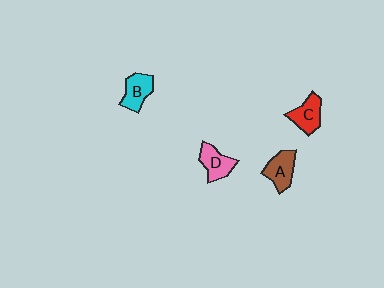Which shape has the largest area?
Shape A (brown).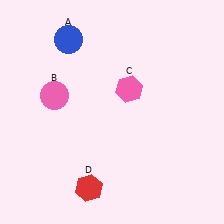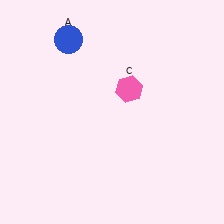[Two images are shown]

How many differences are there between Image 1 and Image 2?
There are 2 differences between the two images.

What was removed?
The red hexagon (D), the pink circle (B) were removed in Image 2.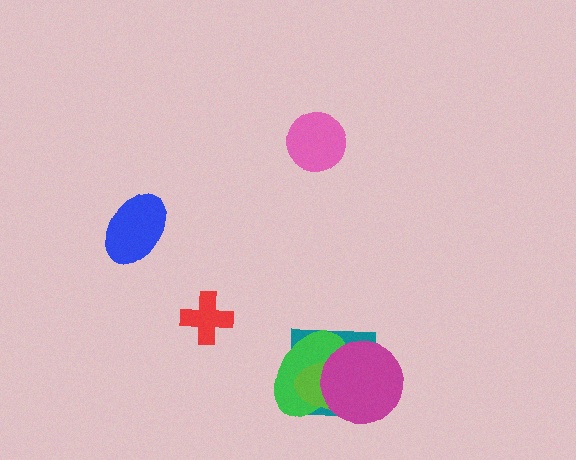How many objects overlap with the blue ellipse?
0 objects overlap with the blue ellipse.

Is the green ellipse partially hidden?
Yes, it is partially covered by another shape.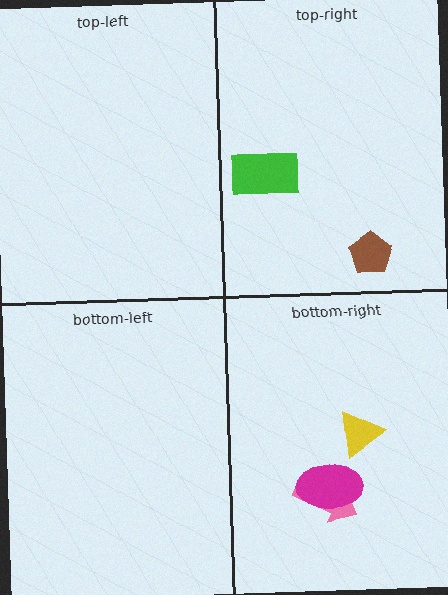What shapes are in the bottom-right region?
The pink arrow, the yellow triangle, the magenta ellipse.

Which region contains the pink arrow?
The bottom-right region.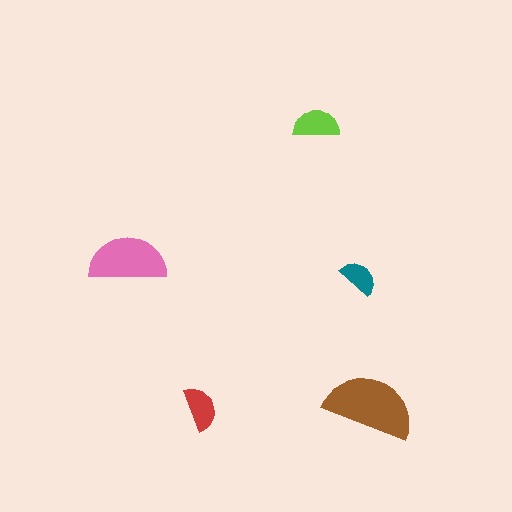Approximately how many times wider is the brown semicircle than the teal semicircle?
About 2.5 times wider.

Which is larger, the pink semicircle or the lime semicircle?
The pink one.